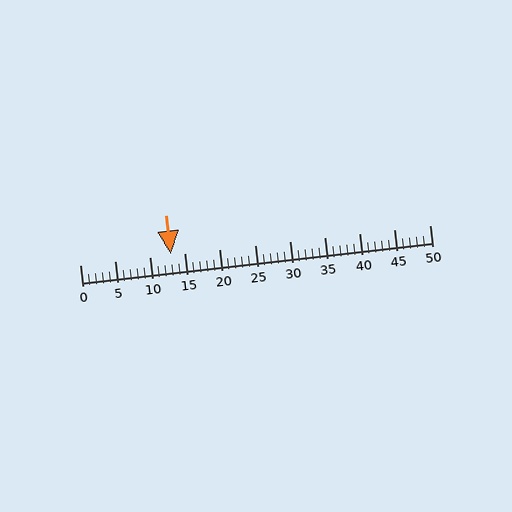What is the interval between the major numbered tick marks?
The major tick marks are spaced 5 units apart.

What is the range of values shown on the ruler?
The ruler shows values from 0 to 50.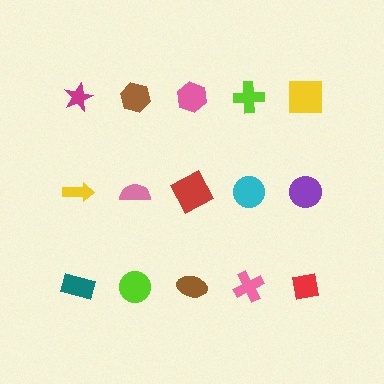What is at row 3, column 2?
A lime circle.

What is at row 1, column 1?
A magenta star.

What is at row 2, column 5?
A purple circle.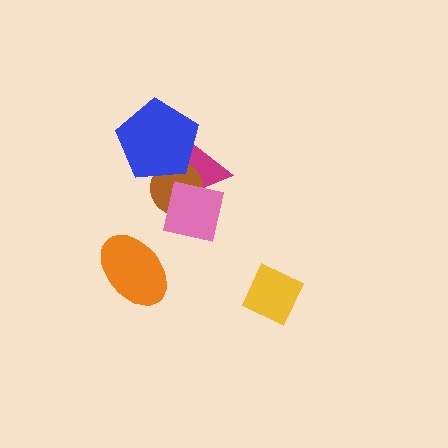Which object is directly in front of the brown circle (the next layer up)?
The blue pentagon is directly in front of the brown circle.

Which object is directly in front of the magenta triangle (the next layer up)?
The brown circle is directly in front of the magenta triangle.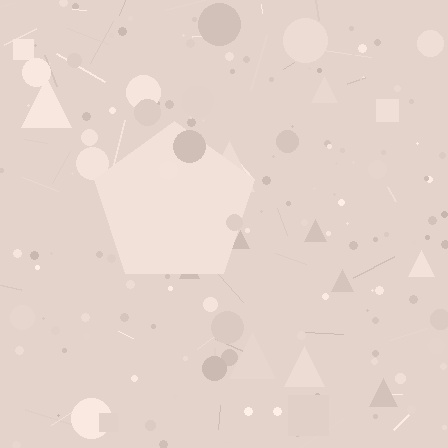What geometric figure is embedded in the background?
A pentagon is embedded in the background.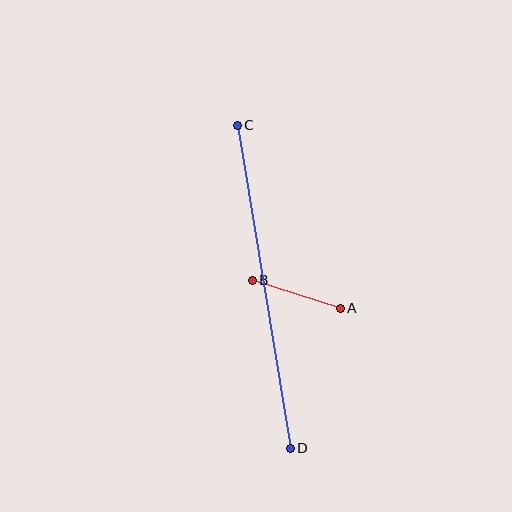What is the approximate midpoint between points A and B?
The midpoint is at approximately (296, 294) pixels.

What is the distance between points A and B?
The distance is approximately 92 pixels.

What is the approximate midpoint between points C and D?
The midpoint is at approximately (264, 287) pixels.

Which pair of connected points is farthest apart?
Points C and D are farthest apart.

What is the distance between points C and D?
The distance is approximately 327 pixels.